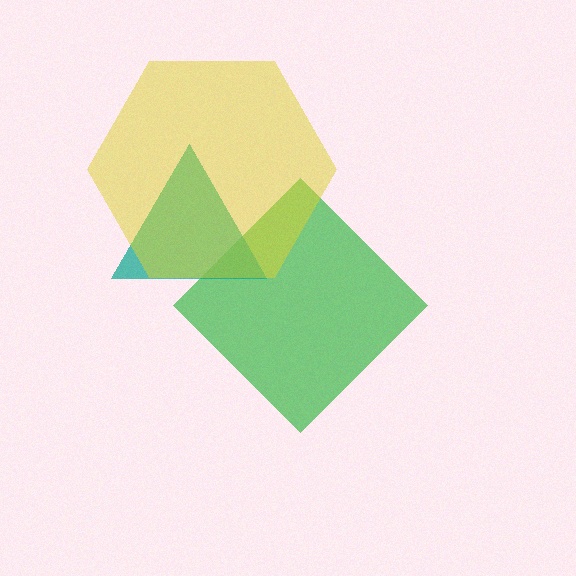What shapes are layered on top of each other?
The layered shapes are: a green diamond, a teal triangle, a yellow hexagon.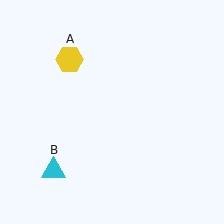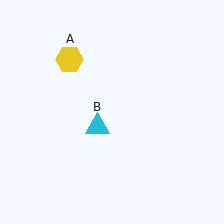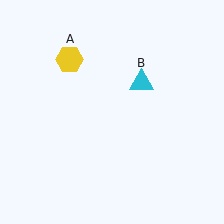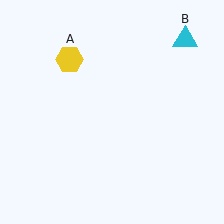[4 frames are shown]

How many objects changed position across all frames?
1 object changed position: cyan triangle (object B).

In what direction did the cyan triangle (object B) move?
The cyan triangle (object B) moved up and to the right.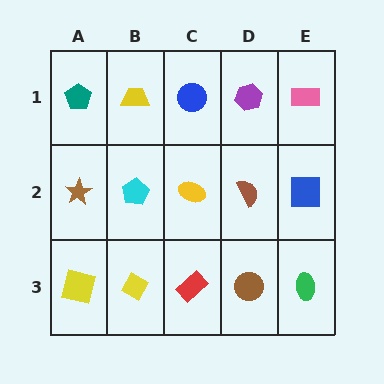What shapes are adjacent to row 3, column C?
A yellow ellipse (row 2, column C), a yellow diamond (row 3, column B), a brown circle (row 3, column D).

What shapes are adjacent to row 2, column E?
A pink rectangle (row 1, column E), a green ellipse (row 3, column E), a brown semicircle (row 2, column D).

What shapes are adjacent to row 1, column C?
A yellow ellipse (row 2, column C), a yellow trapezoid (row 1, column B), a purple hexagon (row 1, column D).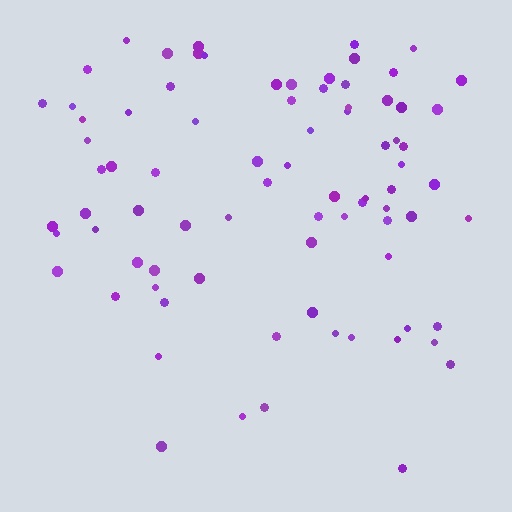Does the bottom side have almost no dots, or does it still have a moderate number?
Still a moderate number, just noticeably fewer than the top.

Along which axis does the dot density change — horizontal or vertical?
Vertical.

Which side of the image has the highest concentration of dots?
The top.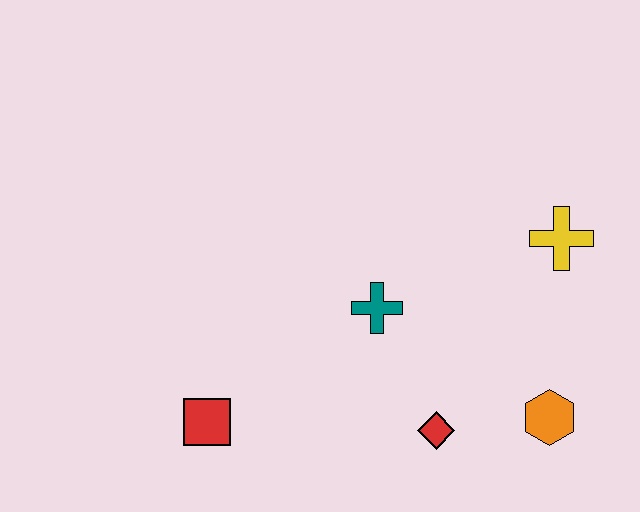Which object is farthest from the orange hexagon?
The red square is farthest from the orange hexagon.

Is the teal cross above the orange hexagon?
Yes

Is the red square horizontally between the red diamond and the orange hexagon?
No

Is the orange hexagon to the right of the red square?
Yes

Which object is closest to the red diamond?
The orange hexagon is closest to the red diamond.